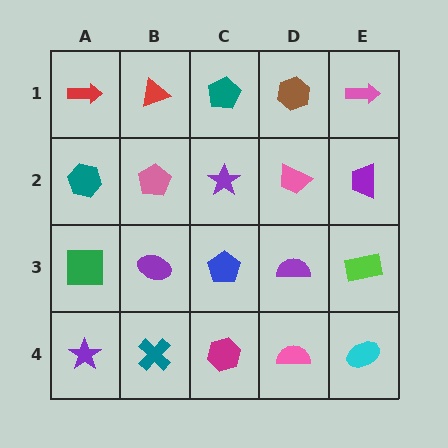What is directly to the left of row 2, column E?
A pink trapezoid.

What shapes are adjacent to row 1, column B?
A pink pentagon (row 2, column B), a red arrow (row 1, column A), a teal pentagon (row 1, column C).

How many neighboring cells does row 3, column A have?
3.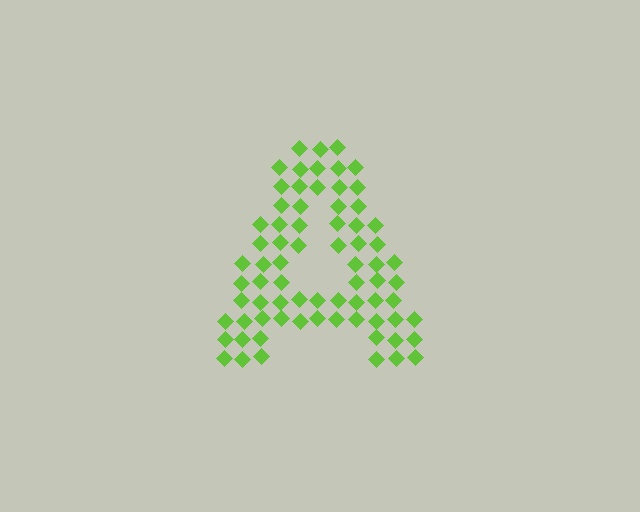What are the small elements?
The small elements are diamonds.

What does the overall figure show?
The overall figure shows the letter A.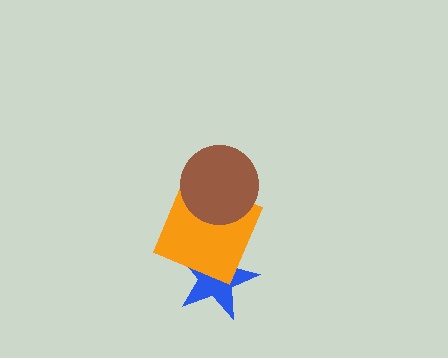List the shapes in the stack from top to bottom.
From top to bottom: the brown circle, the orange square, the blue star.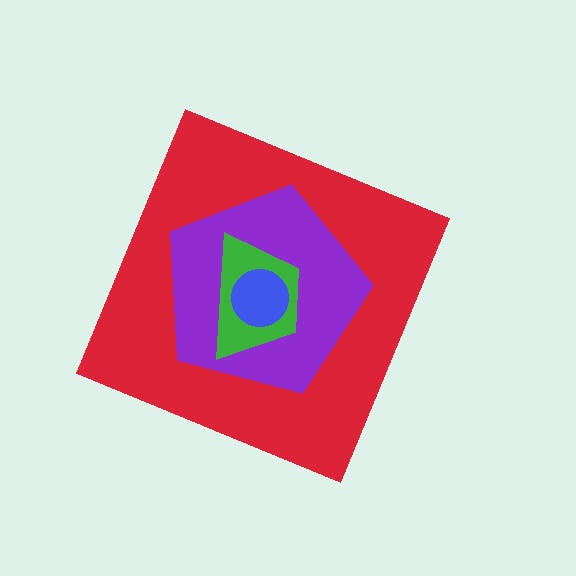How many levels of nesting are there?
4.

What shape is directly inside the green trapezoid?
The blue circle.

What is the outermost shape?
The red diamond.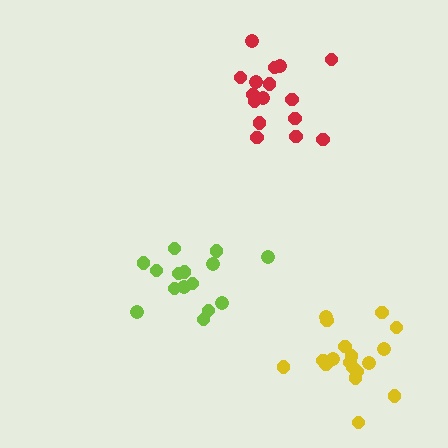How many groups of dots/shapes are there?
There are 3 groups.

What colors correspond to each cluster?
The clusters are colored: yellow, lime, red.